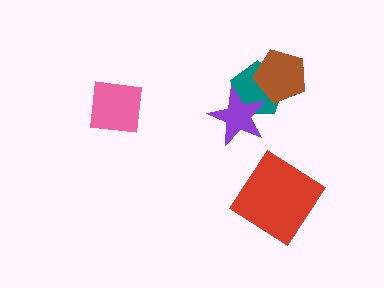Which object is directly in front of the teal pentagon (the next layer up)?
The brown pentagon is directly in front of the teal pentagon.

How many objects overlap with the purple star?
1 object overlaps with the purple star.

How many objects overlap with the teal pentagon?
2 objects overlap with the teal pentagon.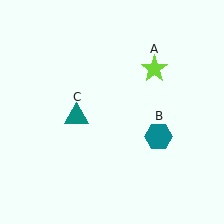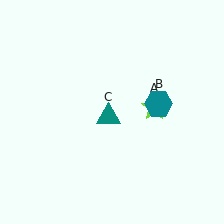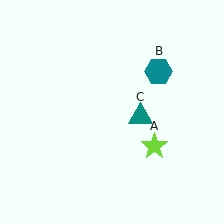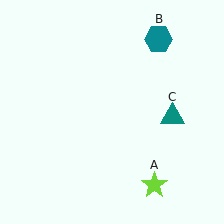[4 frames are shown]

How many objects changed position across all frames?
3 objects changed position: lime star (object A), teal hexagon (object B), teal triangle (object C).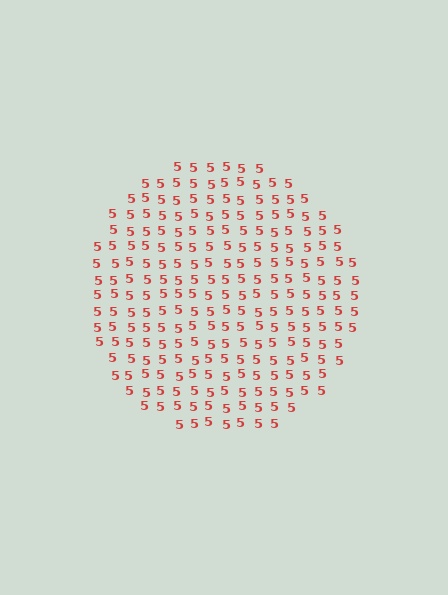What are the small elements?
The small elements are digit 5's.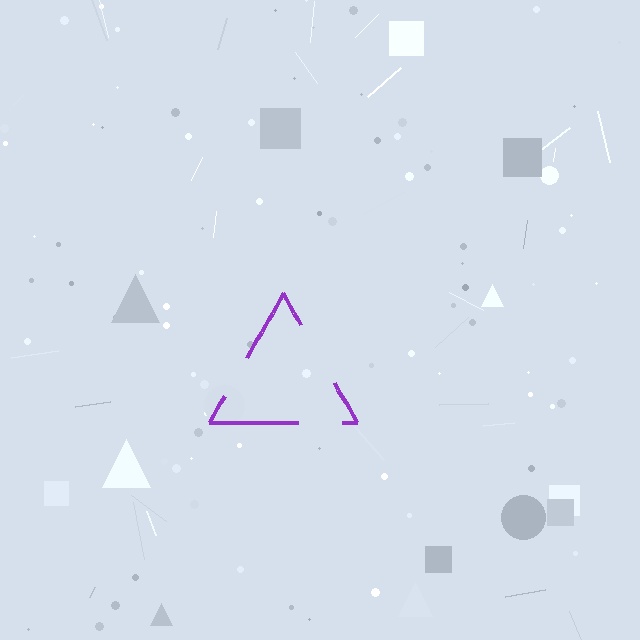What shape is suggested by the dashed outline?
The dashed outline suggests a triangle.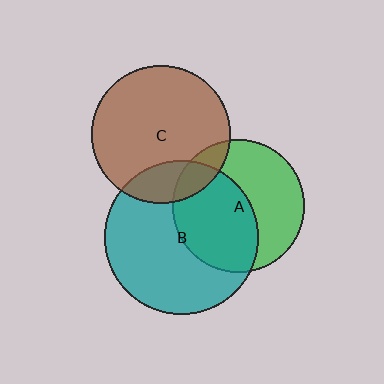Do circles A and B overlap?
Yes.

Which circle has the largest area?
Circle B (teal).